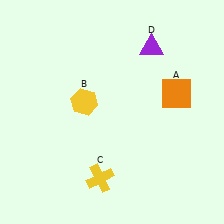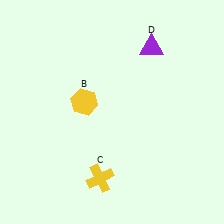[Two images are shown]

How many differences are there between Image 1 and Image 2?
There is 1 difference between the two images.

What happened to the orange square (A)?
The orange square (A) was removed in Image 2. It was in the top-right area of Image 1.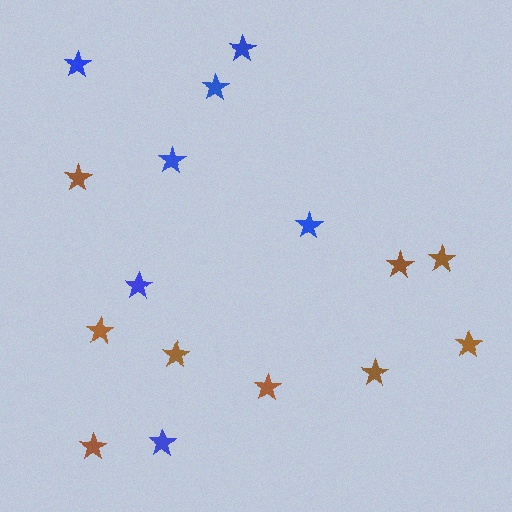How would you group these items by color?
There are 2 groups: one group of brown stars (9) and one group of blue stars (7).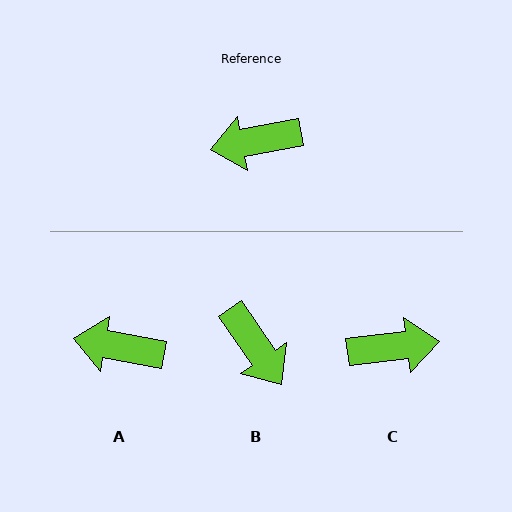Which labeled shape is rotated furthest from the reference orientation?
C, about 176 degrees away.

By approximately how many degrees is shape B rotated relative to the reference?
Approximately 113 degrees counter-clockwise.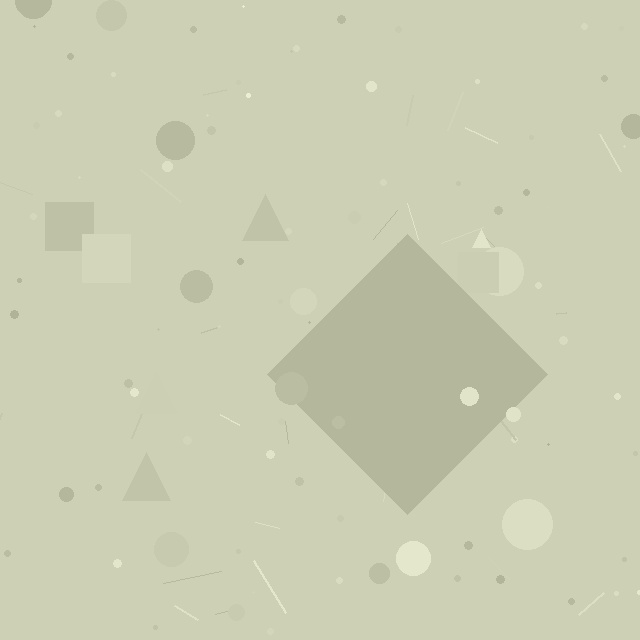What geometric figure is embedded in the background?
A diamond is embedded in the background.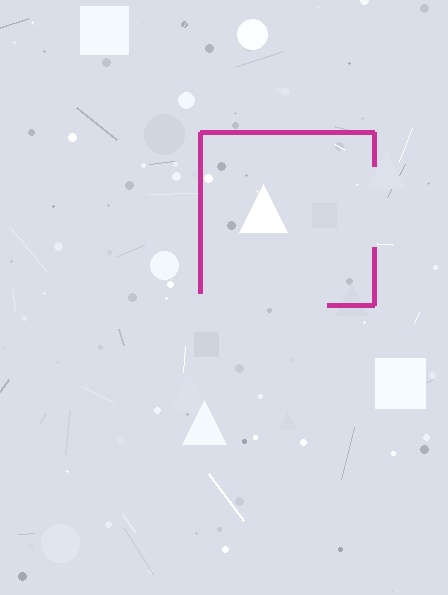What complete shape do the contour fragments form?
The contour fragments form a square.